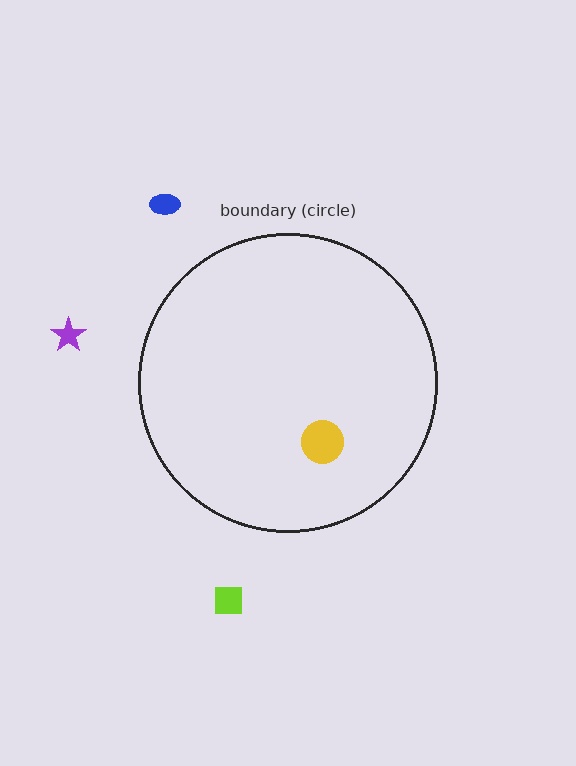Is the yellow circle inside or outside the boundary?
Inside.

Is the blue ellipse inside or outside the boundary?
Outside.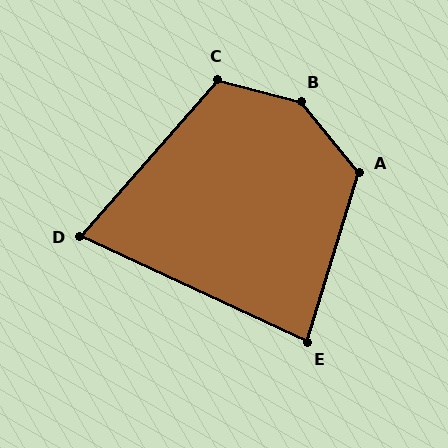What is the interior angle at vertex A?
Approximately 124 degrees (obtuse).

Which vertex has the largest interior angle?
B, at approximately 144 degrees.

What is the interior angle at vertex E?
Approximately 82 degrees (acute).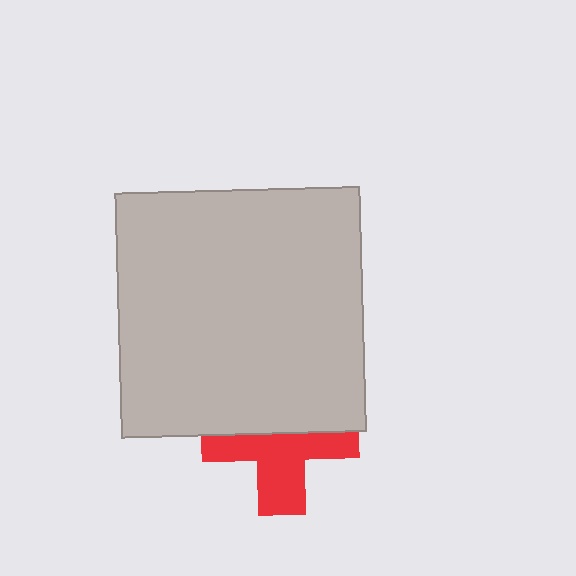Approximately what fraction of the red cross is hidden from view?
Roughly 47% of the red cross is hidden behind the light gray square.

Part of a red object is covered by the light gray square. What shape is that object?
It is a cross.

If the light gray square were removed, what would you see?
You would see the complete red cross.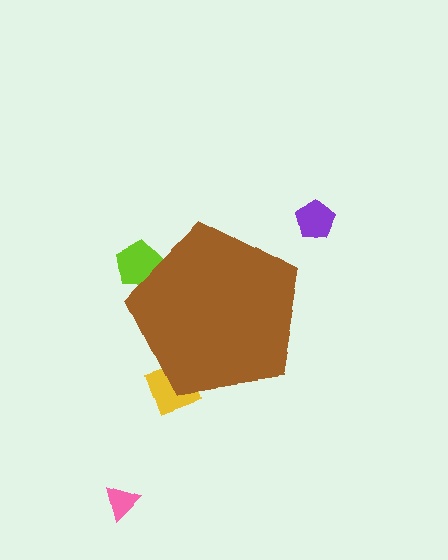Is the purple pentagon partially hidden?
No, the purple pentagon is fully visible.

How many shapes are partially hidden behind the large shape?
2 shapes are partially hidden.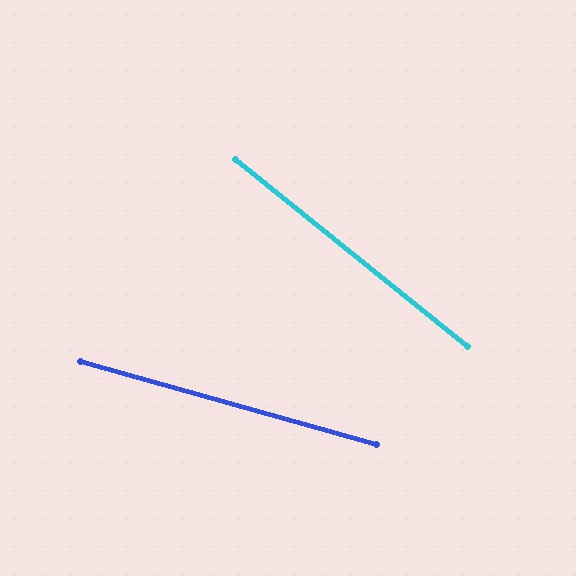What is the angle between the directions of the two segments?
Approximately 23 degrees.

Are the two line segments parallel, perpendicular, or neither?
Neither parallel nor perpendicular — they differ by about 23°.